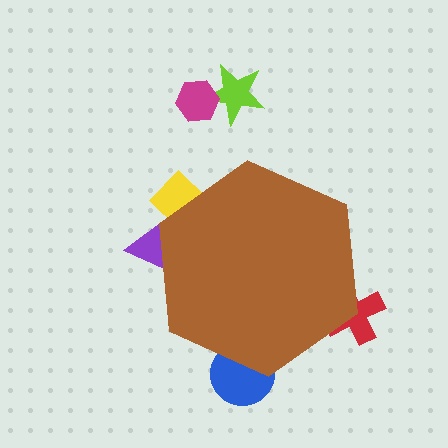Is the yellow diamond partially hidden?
Yes, the yellow diamond is partially hidden behind the brown hexagon.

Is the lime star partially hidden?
No, the lime star is fully visible.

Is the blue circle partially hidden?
Yes, the blue circle is partially hidden behind the brown hexagon.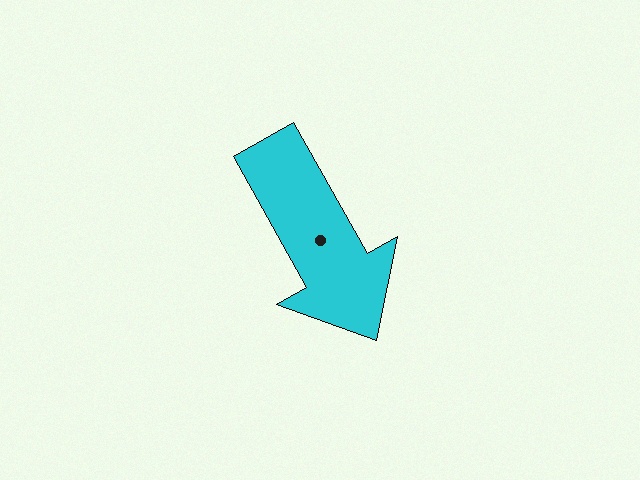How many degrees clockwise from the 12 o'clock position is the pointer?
Approximately 151 degrees.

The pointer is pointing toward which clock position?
Roughly 5 o'clock.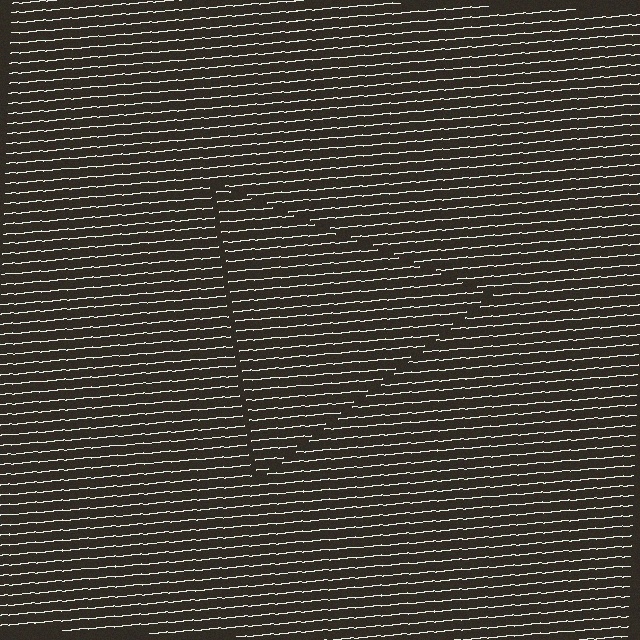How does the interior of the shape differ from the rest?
The interior of the shape contains the same grating, shifted by half a period — the contour is defined by the phase discontinuity where line-ends from the inner and outer gratings abut.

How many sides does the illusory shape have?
3 sides — the line-ends trace a triangle.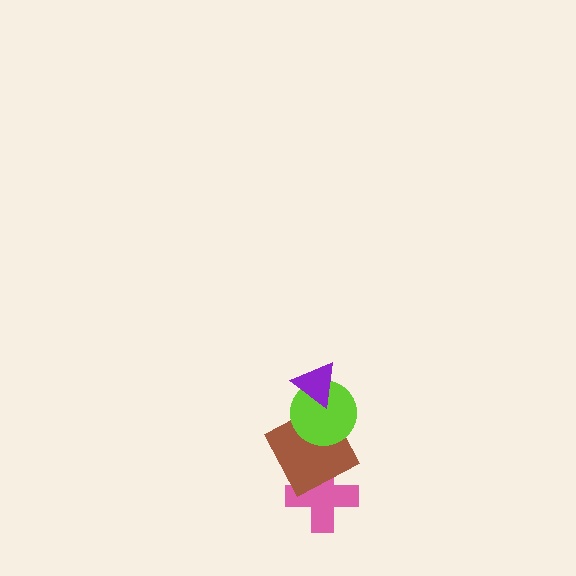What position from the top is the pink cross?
The pink cross is 4th from the top.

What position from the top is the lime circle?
The lime circle is 2nd from the top.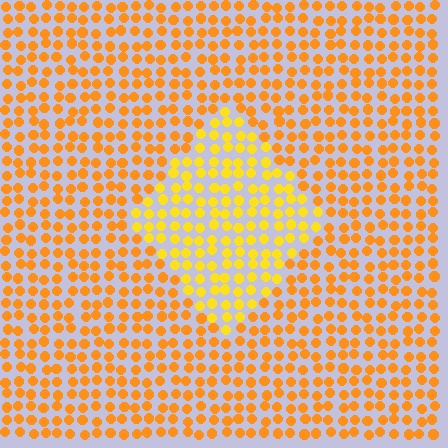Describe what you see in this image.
The image is filled with small orange elements in a uniform arrangement. A diamond-shaped region is visible where the elements are tinted to a slightly different hue, forming a subtle color boundary.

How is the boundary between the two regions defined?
The boundary is defined purely by a slight shift in hue (about 22 degrees). Spacing, size, and orientation are identical on both sides.